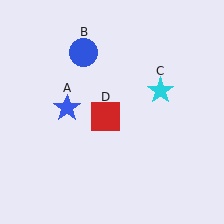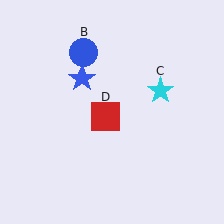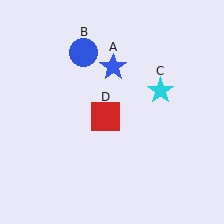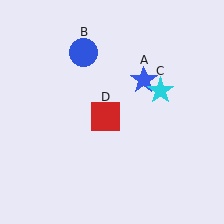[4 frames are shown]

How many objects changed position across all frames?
1 object changed position: blue star (object A).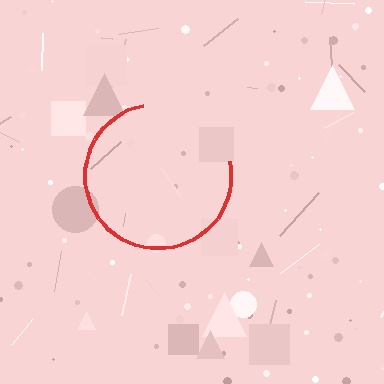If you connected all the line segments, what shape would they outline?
They would outline a circle.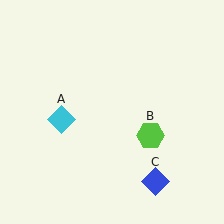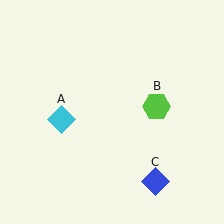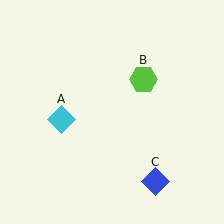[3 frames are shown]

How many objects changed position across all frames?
1 object changed position: lime hexagon (object B).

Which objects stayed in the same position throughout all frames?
Cyan diamond (object A) and blue diamond (object C) remained stationary.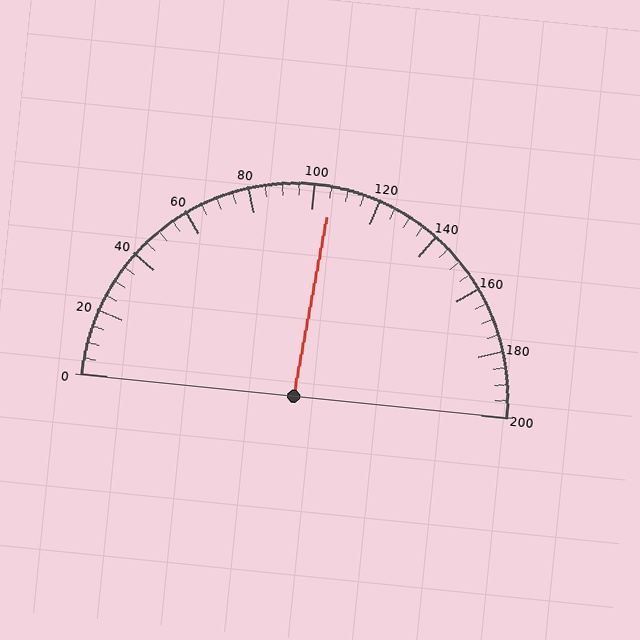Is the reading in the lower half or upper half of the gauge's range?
The reading is in the upper half of the range (0 to 200).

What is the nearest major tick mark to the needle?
The nearest major tick mark is 100.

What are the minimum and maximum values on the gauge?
The gauge ranges from 0 to 200.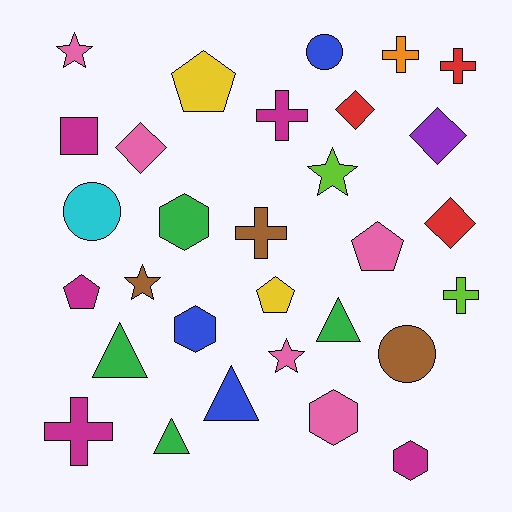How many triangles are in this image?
There are 4 triangles.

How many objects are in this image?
There are 30 objects.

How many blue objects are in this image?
There are 3 blue objects.